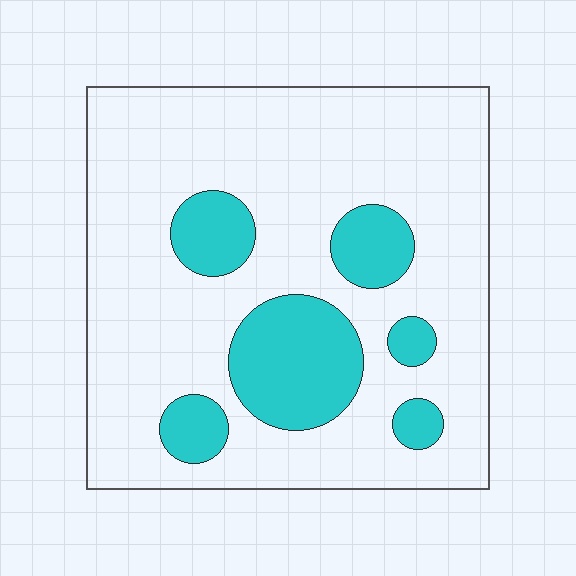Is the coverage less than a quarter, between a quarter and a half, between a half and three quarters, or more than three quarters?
Less than a quarter.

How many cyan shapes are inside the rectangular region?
6.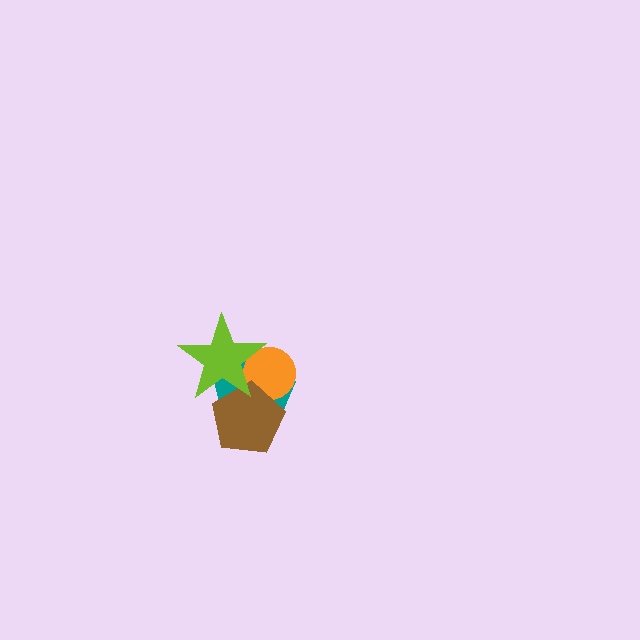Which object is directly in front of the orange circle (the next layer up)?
The brown pentagon is directly in front of the orange circle.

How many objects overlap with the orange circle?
3 objects overlap with the orange circle.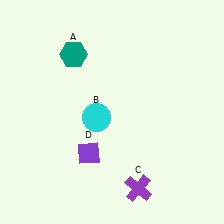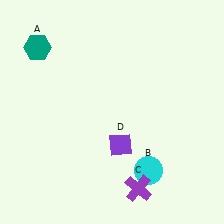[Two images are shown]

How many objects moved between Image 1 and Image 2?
3 objects moved between the two images.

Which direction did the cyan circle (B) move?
The cyan circle (B) moved down.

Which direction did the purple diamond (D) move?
The purple diamond (D) moved right.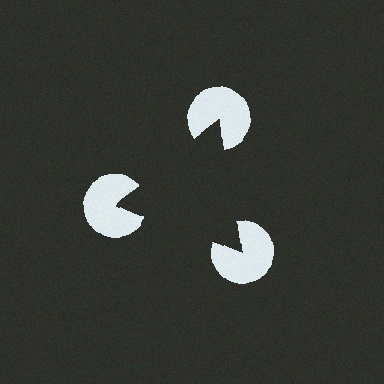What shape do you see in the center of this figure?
An illusory triangle — its edges are inferred from the aligned wedge cuts in the pac-man discs, not physically drawn.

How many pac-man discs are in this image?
There are 3 — one at each vertex of the illusory triangle.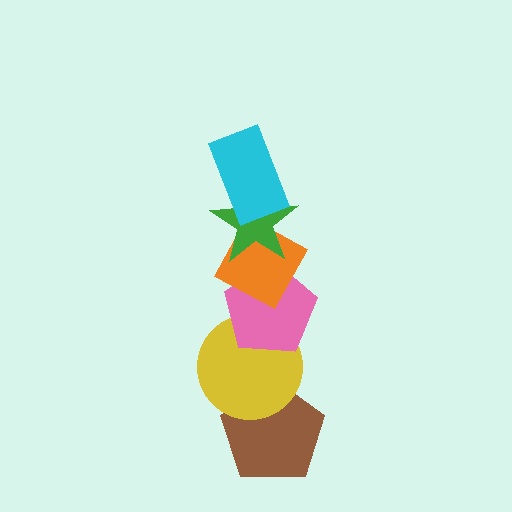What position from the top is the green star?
The green star is 2nd from the top.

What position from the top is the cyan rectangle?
The cyan rectangle is 1st from the top.